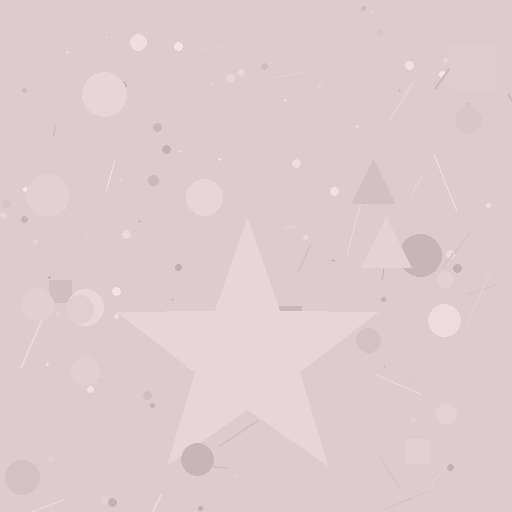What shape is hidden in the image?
A star is hidden in the image.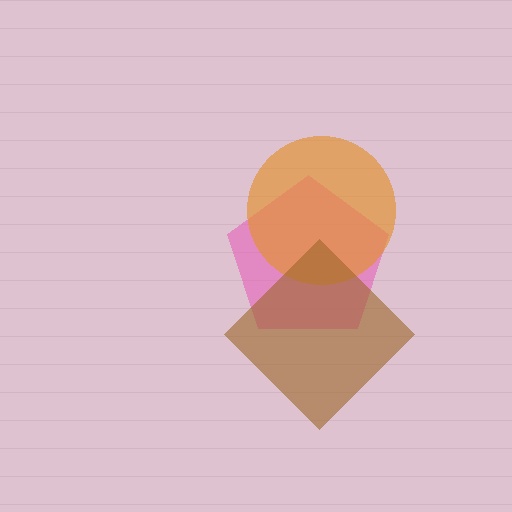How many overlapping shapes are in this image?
There are 3 overlapping shapes in the image.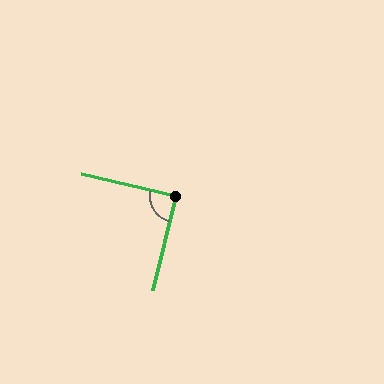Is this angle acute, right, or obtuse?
It is approximately a right angle.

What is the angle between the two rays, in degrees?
Approximately 89 degrees.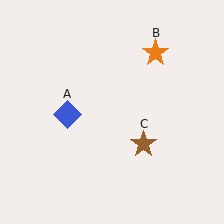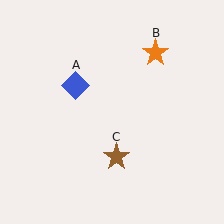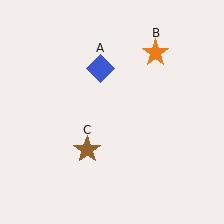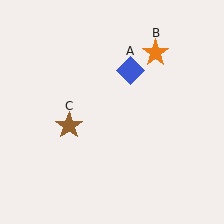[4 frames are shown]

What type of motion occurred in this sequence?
The blue diamond (object A), brown star (object C) rotated clockwise around the center of the scene.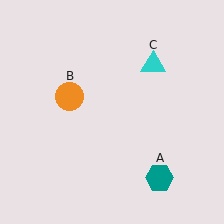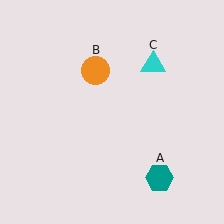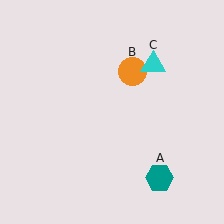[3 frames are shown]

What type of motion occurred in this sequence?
The orange circle (object B) rotated clockwise around the center of the scene.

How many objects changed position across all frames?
1 object changed position: orange circle (object B).